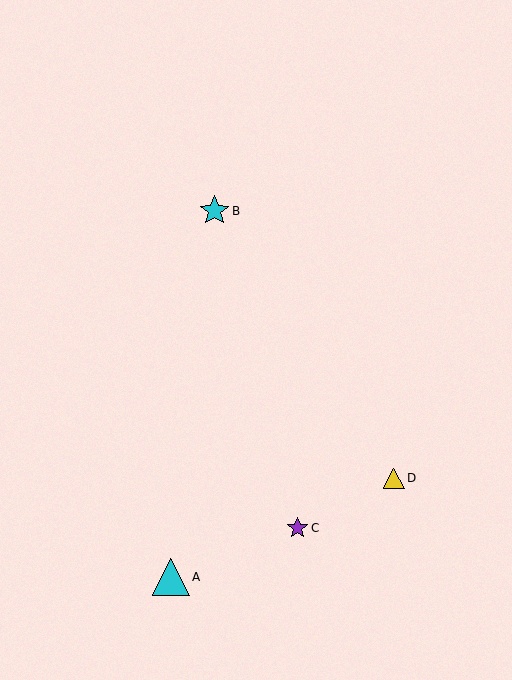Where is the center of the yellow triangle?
The center of the yellow triangle is at (394, 478).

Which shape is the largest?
The cyan triangle (labeled A) is the largest.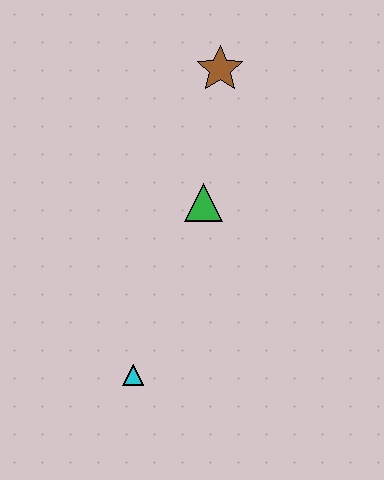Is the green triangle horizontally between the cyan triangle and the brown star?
Yes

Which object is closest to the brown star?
The green triangle is closest to the brown star.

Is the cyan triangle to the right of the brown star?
No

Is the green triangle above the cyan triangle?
Yes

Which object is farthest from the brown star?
The cyan triangle is farthest from the brown star.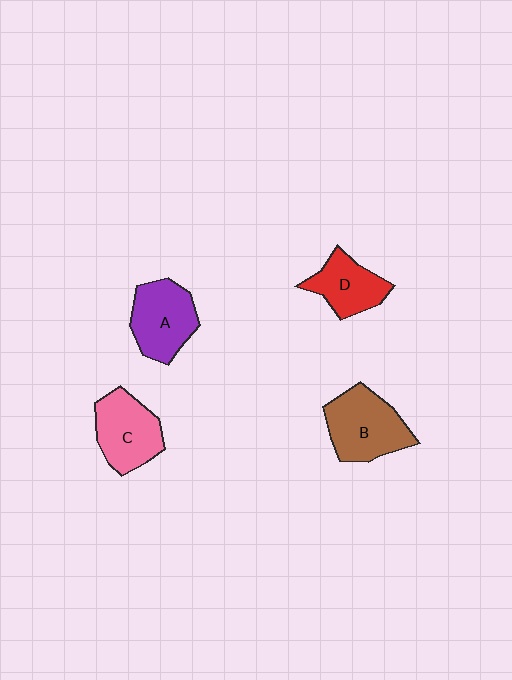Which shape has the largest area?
Shape B (brown).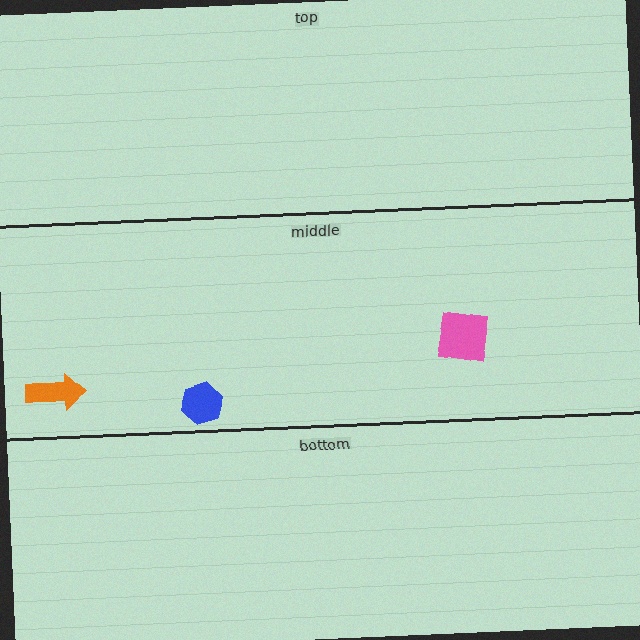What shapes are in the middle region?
The blue hexagon, the orange arrow, the pink square.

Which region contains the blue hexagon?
The middle region.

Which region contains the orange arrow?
The middle region.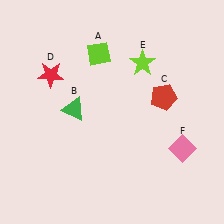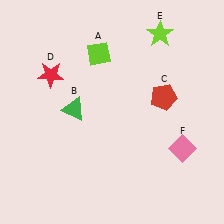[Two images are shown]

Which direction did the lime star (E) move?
The lime star (E) moved up.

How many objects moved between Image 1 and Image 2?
1 object moved between the two images.